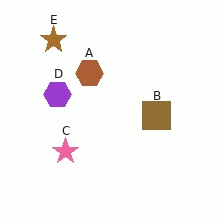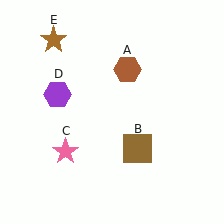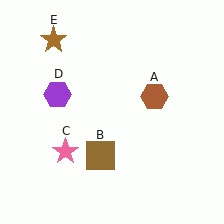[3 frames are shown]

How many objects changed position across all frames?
2 objects changed position: brown hexagon (object A), brown square (object B).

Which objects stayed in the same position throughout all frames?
Pink star (object C) and purple hexagon (object D) and brown star (object E) remained stationary.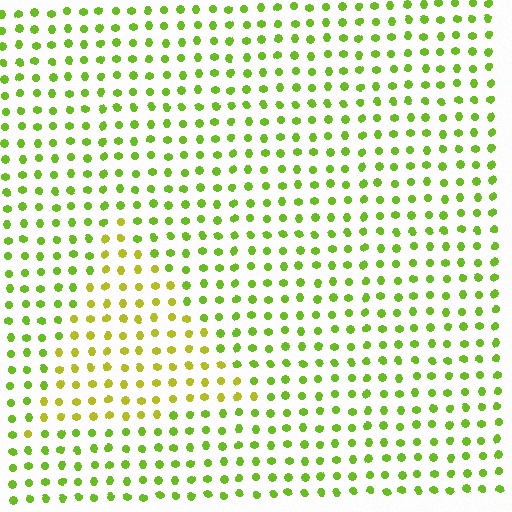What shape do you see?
I see a triangle.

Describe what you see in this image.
The image is filled with small lime elements in a uniform arrangement. A triangle-shaped region is visible where the elements are tinted to a slightly different hue, forming a subtle color boundary.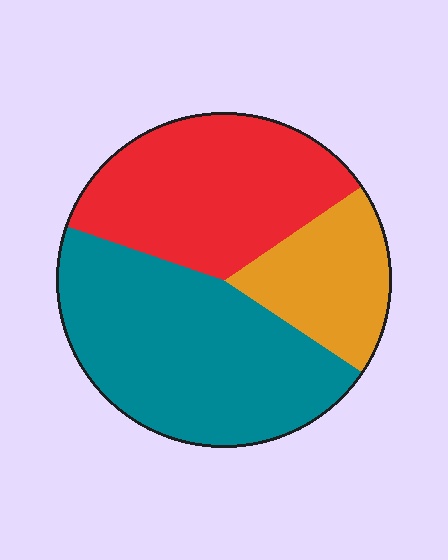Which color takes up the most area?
Teal, at roughly 45%.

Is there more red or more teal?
Teal.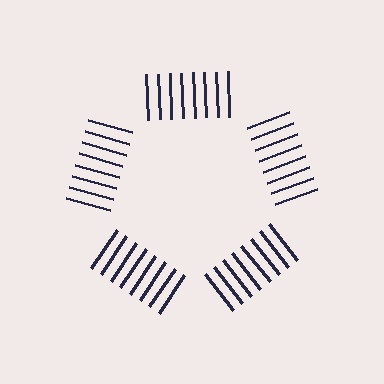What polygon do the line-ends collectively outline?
An illusory pentagon — the line segments terminate on its edges but no continuous stroke is drawn.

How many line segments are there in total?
40 — 8 along each of the 5 edges.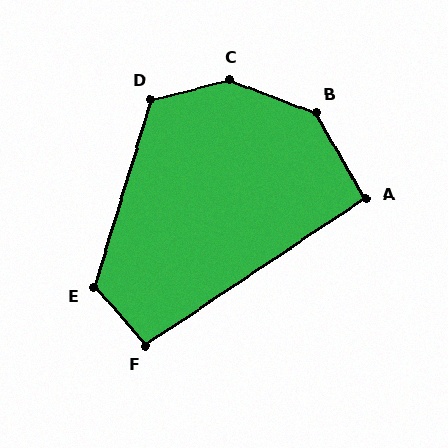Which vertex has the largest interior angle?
C, at approximately 145 degrees.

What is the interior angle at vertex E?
Approximately 122 degrees (obtuse).